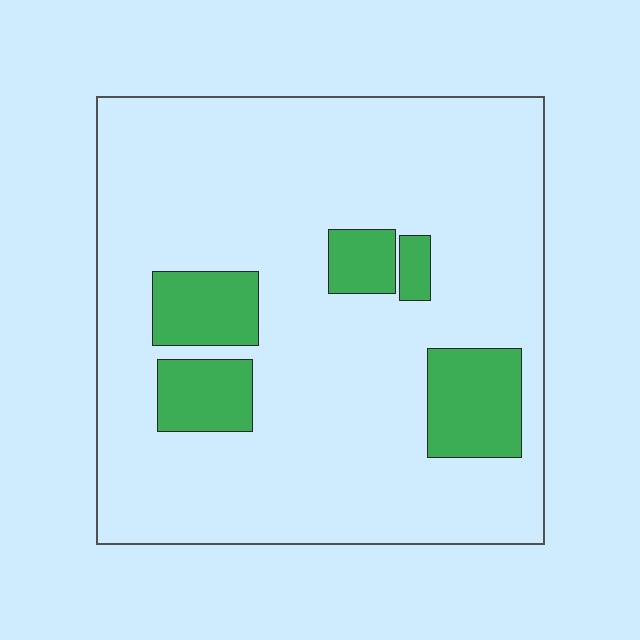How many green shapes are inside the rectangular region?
5.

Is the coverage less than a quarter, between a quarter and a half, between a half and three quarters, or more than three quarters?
Less than a quarter.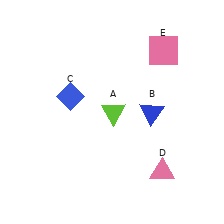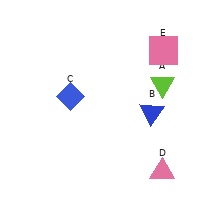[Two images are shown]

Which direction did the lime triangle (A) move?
The lime triangle (A) moved right.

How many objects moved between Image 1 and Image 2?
1 object moved between the two images.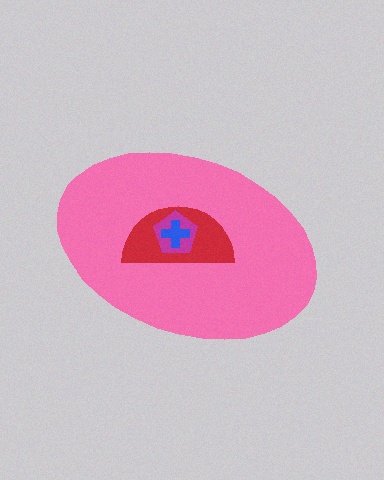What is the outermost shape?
The pink ellipse.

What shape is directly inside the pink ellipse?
The red semicircle.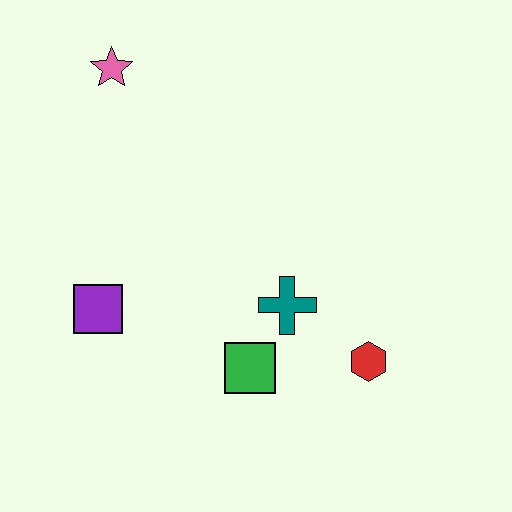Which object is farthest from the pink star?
The red hexagon is farthest from the pink star.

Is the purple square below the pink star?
Yes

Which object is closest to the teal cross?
The green square is closest to the teal cross.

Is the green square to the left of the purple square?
No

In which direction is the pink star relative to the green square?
The pink star is above the green square.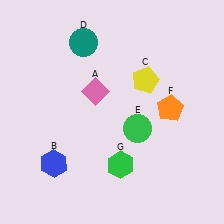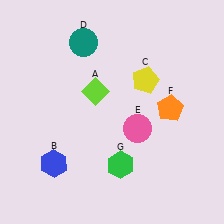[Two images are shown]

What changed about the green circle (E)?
In Image 1, E is green. In Image 2, it changed to pink.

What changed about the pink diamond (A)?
In Image 1, A is pink. In Image 2, it changed to lime.